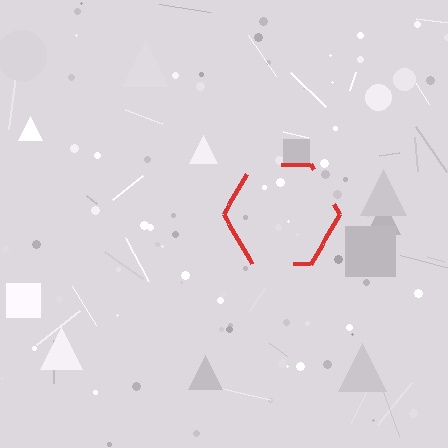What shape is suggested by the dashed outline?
The dashed outline suggests a hexagon.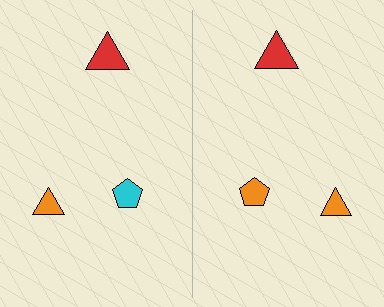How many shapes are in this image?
There are 6 shapes in this image.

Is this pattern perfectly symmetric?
No, the pattern is not perfectly symmetric. The orange pentagon on the right side breaks the symmetry — its mirror counterpart is cyan.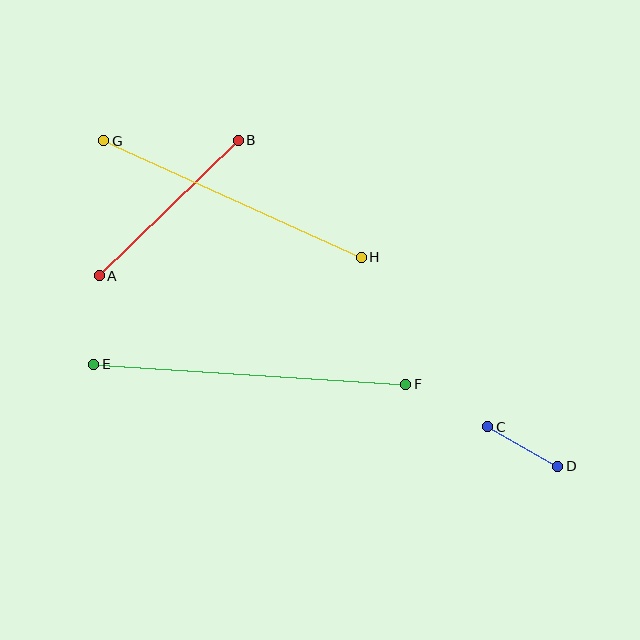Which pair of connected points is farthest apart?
Points E and F are farthest apart.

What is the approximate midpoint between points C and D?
The midpoint is at approximately (523, 447) pixels.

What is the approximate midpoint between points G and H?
The midpoint is at approximately (232, 199) pixels.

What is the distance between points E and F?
The distance is approximately 313 pixels.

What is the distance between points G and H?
The distance is approximately 282 pixels.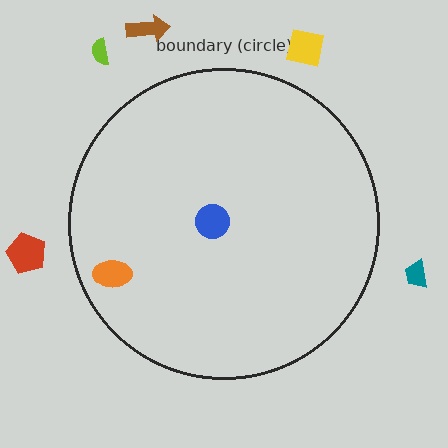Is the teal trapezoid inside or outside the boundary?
Outside.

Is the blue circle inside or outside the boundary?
Inside.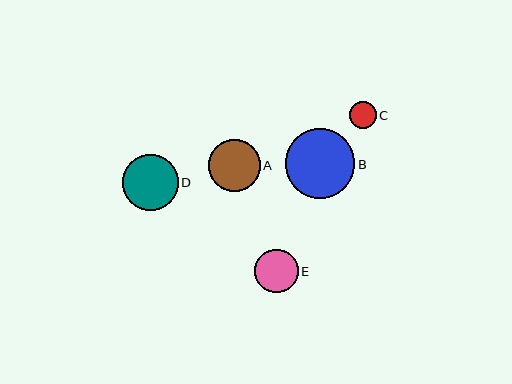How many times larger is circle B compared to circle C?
Circle B is approximately 2.6 times the size of circle C.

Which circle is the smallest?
Circle C is the smallest with a size of approximately 27 pixels.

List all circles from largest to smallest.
From largest to smallest: B, D, A, E, C.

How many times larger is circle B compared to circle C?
Circle B is approximately 2.6 times the size of circle C.